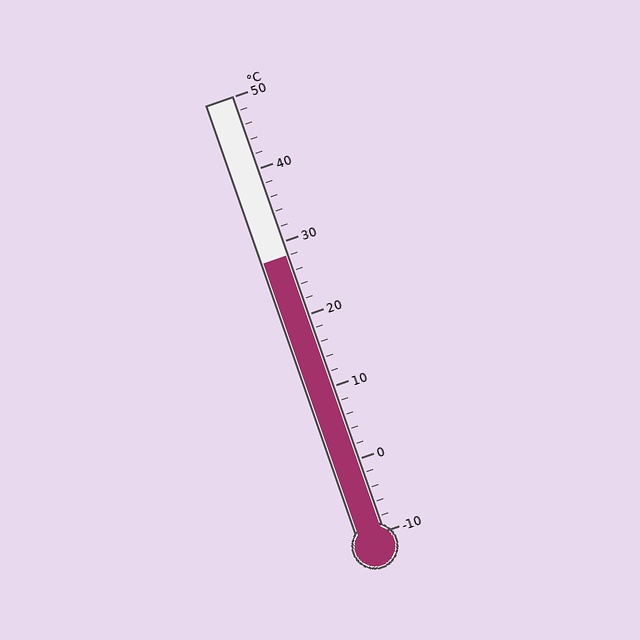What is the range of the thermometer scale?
The thermometer scale ranges from -10°C to 50°C.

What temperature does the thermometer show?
The thermometer shows approximately 28°C.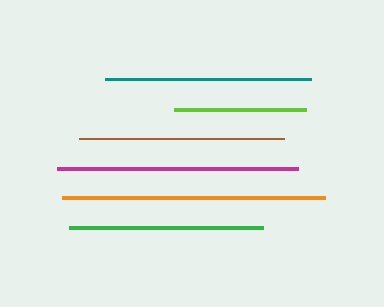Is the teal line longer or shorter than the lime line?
The teal line is longer than the lime line.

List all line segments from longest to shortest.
From longest to shortest: orange, magenta, teal, brown, green, lime.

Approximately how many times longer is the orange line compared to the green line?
The orange line is approximately 1.4 times the length of the green line.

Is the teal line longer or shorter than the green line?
The teal line is longer than the green line.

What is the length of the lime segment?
The lime segment is approximately 132 pixels long.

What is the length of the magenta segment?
The magenta segment is approximately 241 pixels long.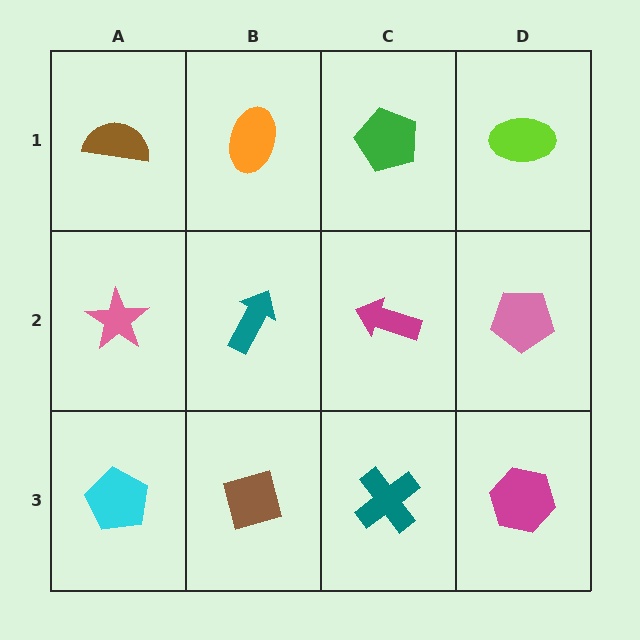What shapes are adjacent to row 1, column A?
A pink star (row 2, column A), an orange ellipse (row 1, column B).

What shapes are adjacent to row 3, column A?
A pink star (row 2, column A), a brown diamond (row 3, column B).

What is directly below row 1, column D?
A pink pentagon.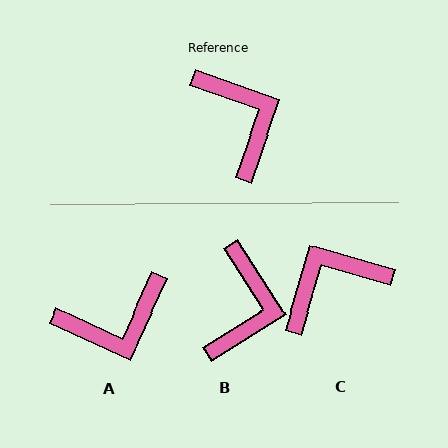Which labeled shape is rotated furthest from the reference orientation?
A, about 96 degrees away.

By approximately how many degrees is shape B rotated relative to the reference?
Approximately 39 degrees clockwise.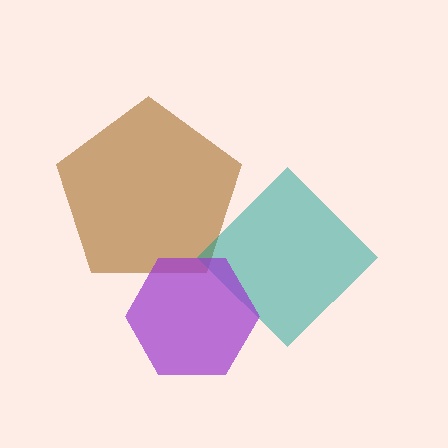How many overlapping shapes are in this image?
There are 3 overlapping shapes in the image.